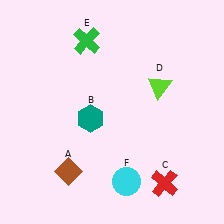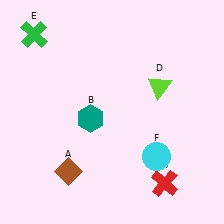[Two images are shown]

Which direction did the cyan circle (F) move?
The cyan circle (F) moved right.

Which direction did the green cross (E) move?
The green cross (E) moved left.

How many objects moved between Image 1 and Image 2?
2 objects moved between the two images.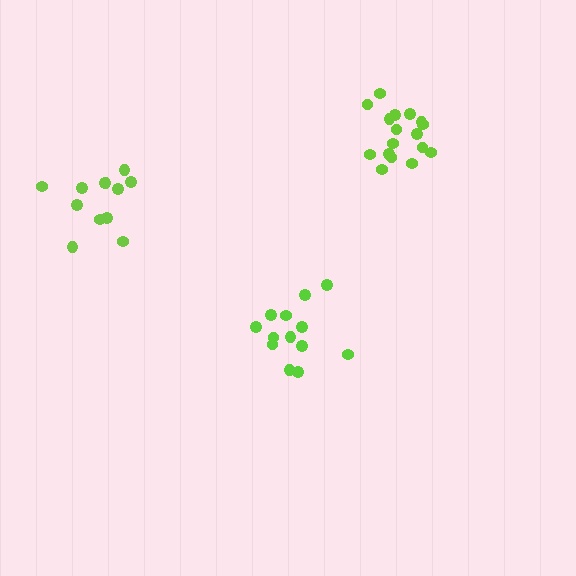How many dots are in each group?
Group 1: 17 dots, Group 2: 12 dots, Group 3: 13 dots (42 total).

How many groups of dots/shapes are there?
There are 3 groups.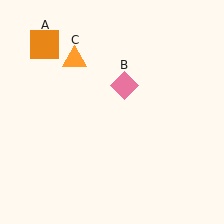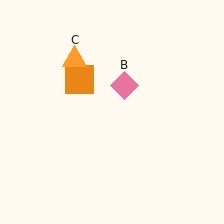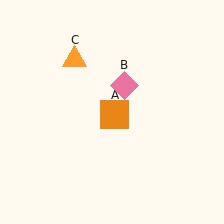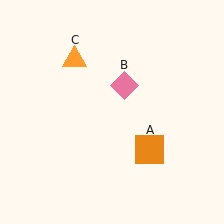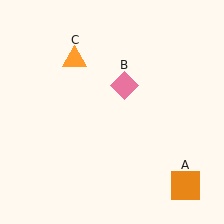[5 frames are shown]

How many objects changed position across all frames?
1 object changed position: orange square (object A).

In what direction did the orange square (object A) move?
The orange square (object A) moved down and to the right.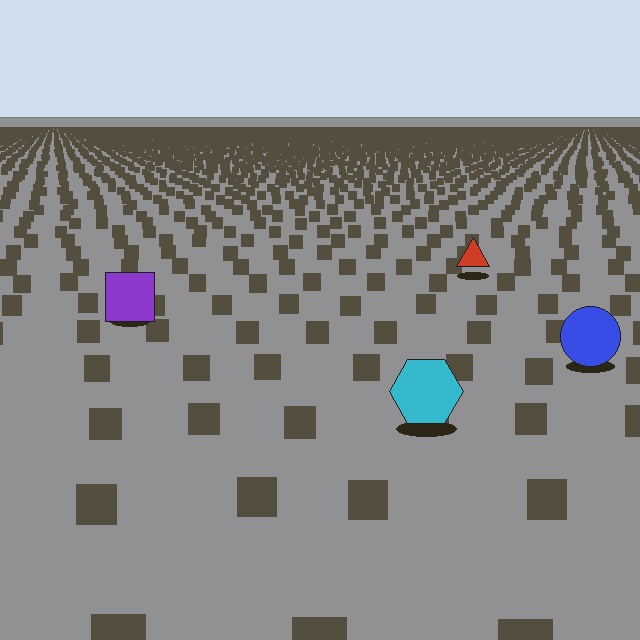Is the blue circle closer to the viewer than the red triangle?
Yes. The blue circle is closer — you can tell from the texture gradient: the ground texture is coarser near it.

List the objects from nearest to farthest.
From nearest to farthest: the cyan hexagon, the blue circle, the purple square, the red triangle.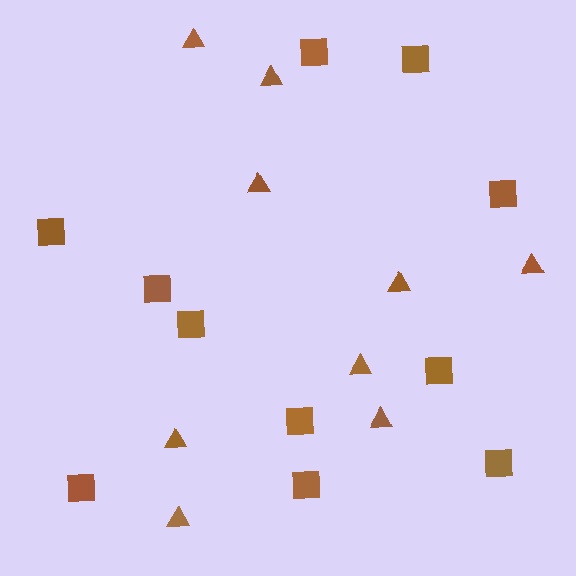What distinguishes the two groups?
There are 2 groups: one group of squares (11) and one group of triangles (9).